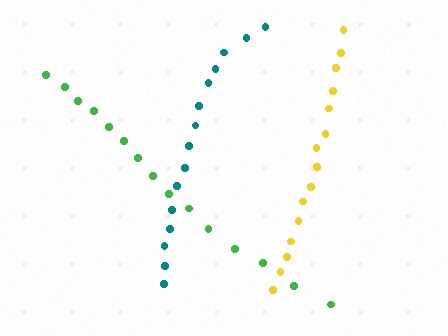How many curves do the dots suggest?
There are 3 distinct paths.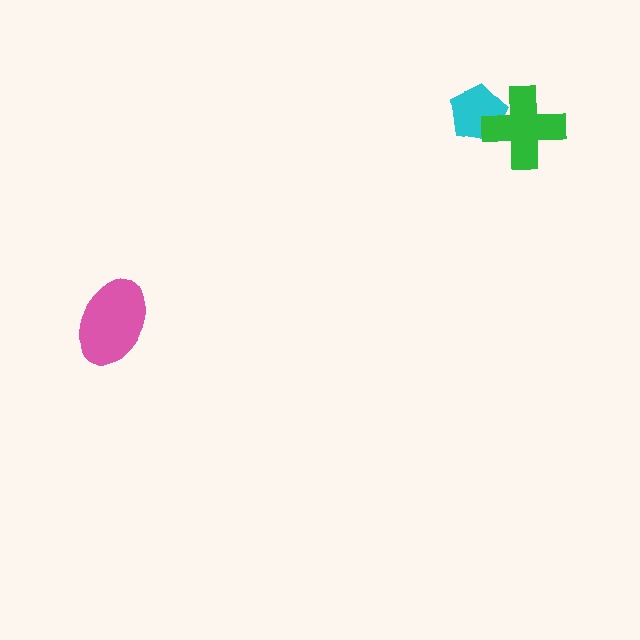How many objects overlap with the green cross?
1 object overlaps with the green cross.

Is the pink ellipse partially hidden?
No, no other shape covers it.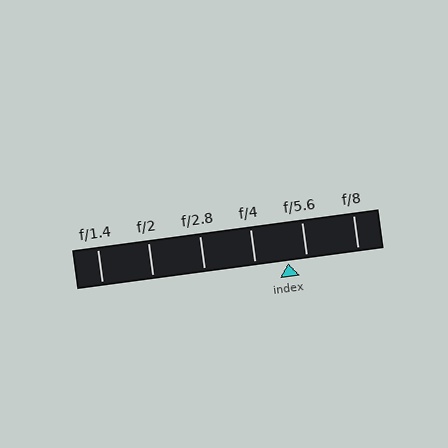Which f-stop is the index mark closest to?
The index mark is closest to f/5.6.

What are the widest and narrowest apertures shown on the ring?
The widest aperture shown is f/1.4 and the narrowest is f/8.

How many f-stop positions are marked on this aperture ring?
There are 6 f-stop positions marked.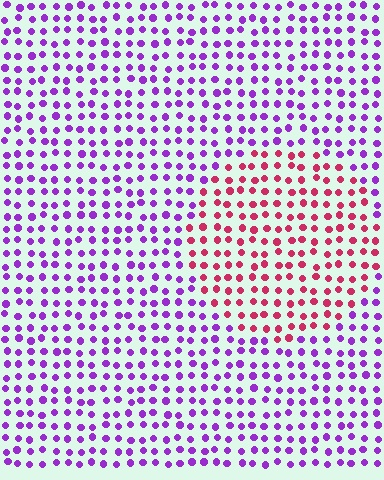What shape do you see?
I see a circle.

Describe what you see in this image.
The image is filled with small purple elements in a uniform arrangement. A circle-shaped region is visible where the elements are tinted to a slightly different hue, forming a subtle color boundary.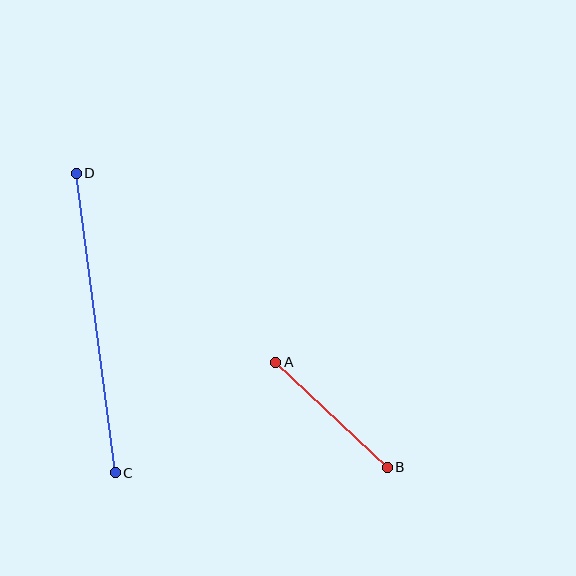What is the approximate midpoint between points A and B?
The midpoint is at approximately (331, 415) pixels.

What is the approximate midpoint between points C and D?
The midpoint is at approximately (96, 323) pixels.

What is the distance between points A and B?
The distance is approximately 153 pixels.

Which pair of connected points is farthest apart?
Points C and D are farthest apart.